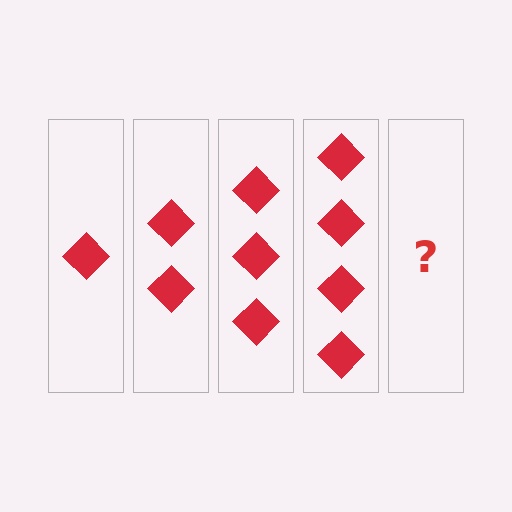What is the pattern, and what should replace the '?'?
The pattern is that each step adds one more diamond. The '?' should be 5 diamonds.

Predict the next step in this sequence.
The next step is 5 diamonds.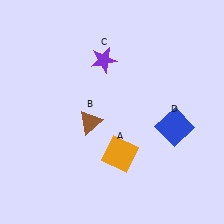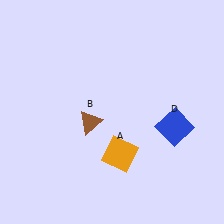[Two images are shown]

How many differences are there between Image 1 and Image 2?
There is 1 difference between the two images.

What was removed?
The purple star (C) was removed in Image 2.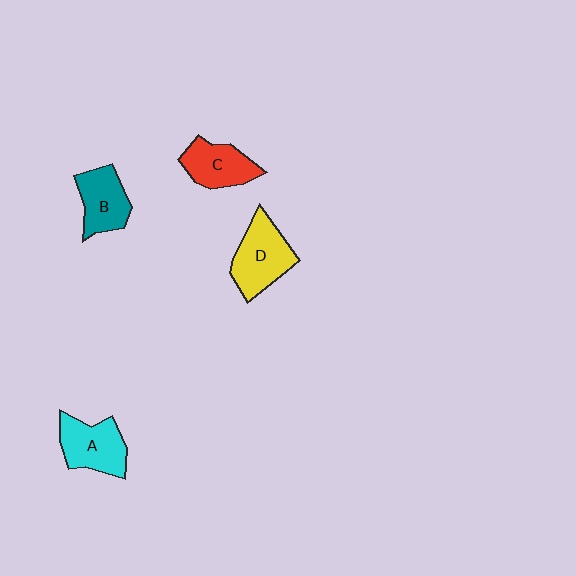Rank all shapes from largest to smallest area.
From largest to smallest: D (yellow), A (cyan), B (teal), C (red).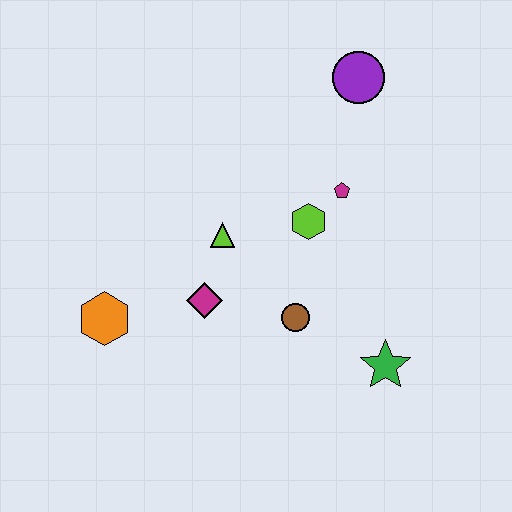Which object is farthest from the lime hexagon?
The orange hexagon is farthest from the lime hexagon.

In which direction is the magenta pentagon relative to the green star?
The magenta pentagon is above the green star.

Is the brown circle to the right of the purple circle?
No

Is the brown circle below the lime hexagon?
Yes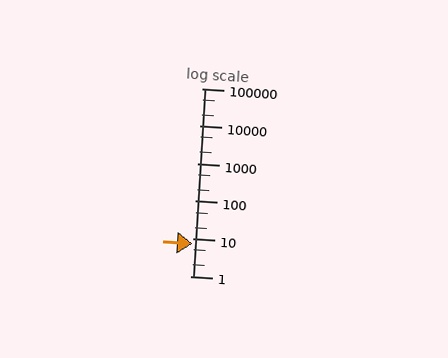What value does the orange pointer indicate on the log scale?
The pointer indicates approximately 7.2.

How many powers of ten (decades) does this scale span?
The scale spans 5 decades, from 1 to 100000.